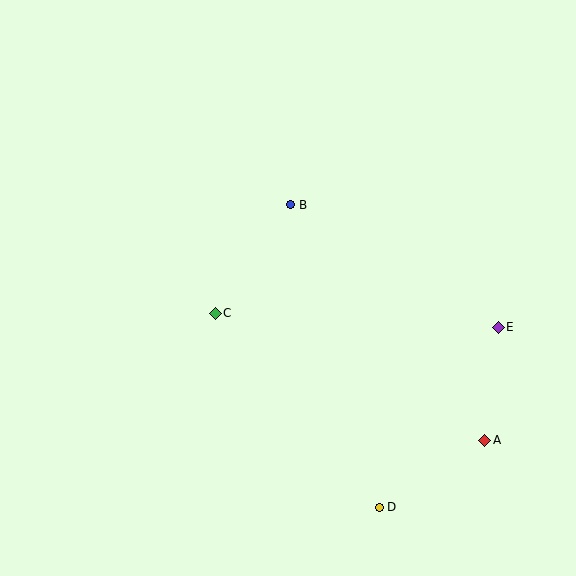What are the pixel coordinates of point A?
Point A is at (485, 440).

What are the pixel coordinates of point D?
Point D is at (379, 507).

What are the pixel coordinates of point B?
Point B is at (291, 205).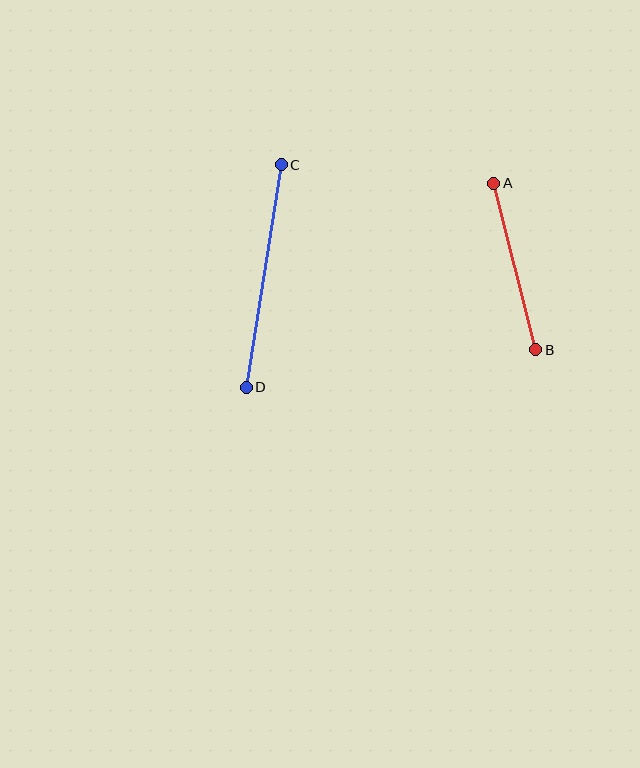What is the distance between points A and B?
The distance is approximately 171 pixels.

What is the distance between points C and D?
The distance is approximately 225 pixels.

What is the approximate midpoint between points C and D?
The midpoint is at approximately (264, 276) pixels.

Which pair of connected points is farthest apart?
Points C and D are farthest apart.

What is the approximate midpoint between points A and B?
The midpoint is at approximately (515, 267) pixels.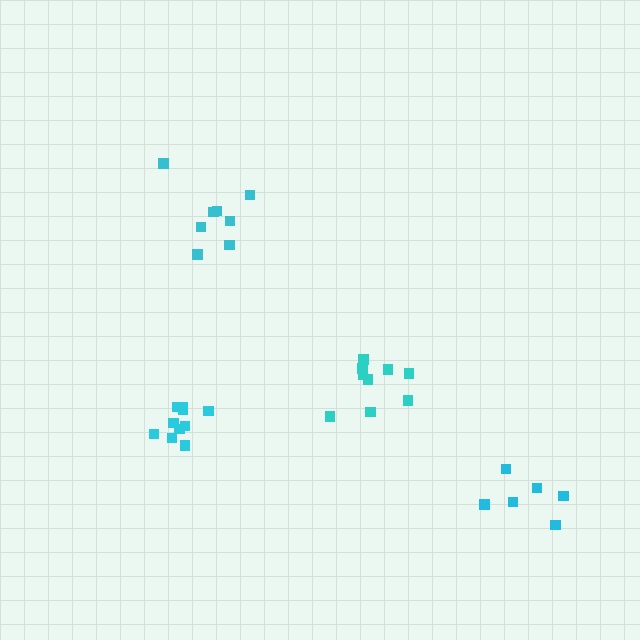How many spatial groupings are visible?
There are 4 spatial groupings.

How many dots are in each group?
Group 1: 6 dots, Group 2: 10 dots, Group 3: 8 dots, Group 4: 9 dots (33 total).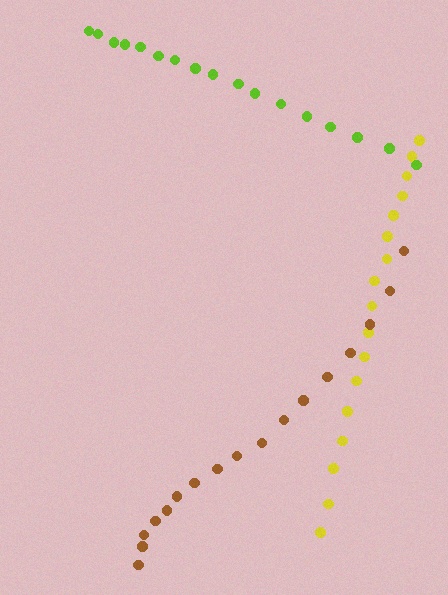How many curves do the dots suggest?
There are 3 distinct paths.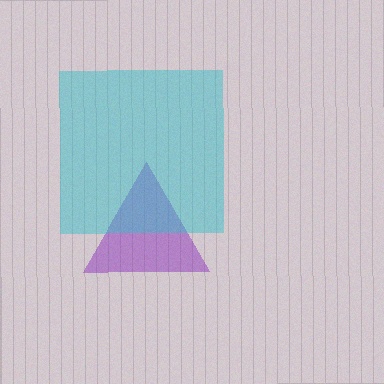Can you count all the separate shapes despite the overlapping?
Yes, there are 2 separate shapes.